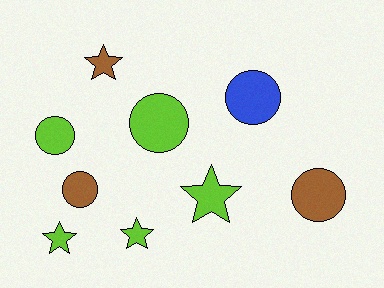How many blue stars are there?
There are no blue stars.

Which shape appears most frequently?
Circle, with 5 objects.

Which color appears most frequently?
Lime, with 5 objects.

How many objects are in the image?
There are 9 objects.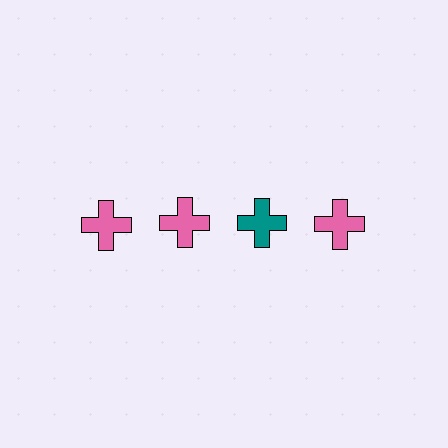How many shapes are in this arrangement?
There are 4 shapes arranged in a grid pattern.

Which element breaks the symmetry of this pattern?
The teal cross in the top row, center column breaks the symmetry. All other shapes are pink crosses.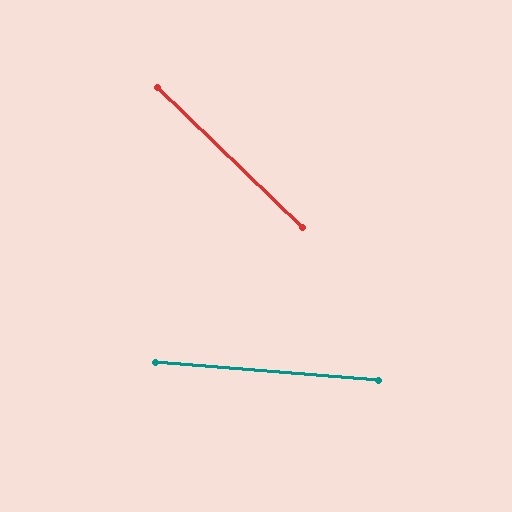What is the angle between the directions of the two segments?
Approximately 39 degrees.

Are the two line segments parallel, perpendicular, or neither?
Neither parallel nor perpendicular — they differ by about 39°.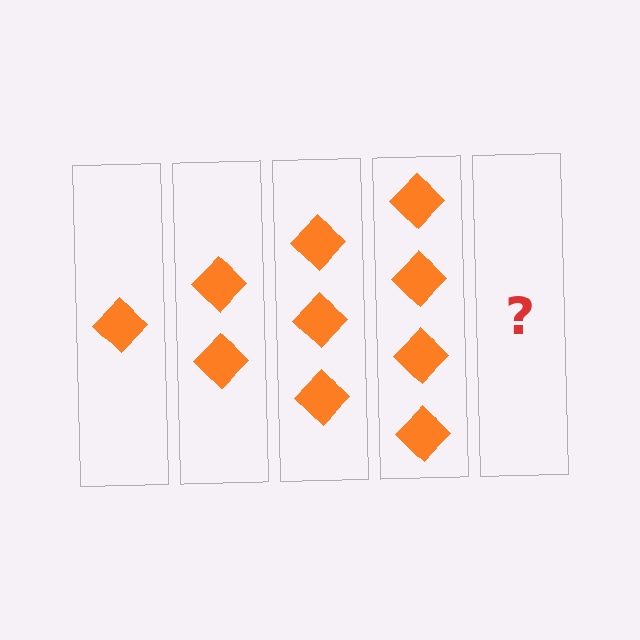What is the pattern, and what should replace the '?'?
The pattern is that each step adds one more diamond. The '?' should be 5 diamonds.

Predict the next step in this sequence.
The next step is 5 diamonds.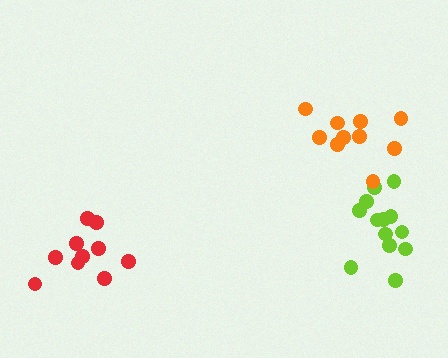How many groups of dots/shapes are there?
There are 3 groups.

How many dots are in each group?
Group 1: 13 dots, Group 2: 10 dots, Group 3: 10 dots (33 total).